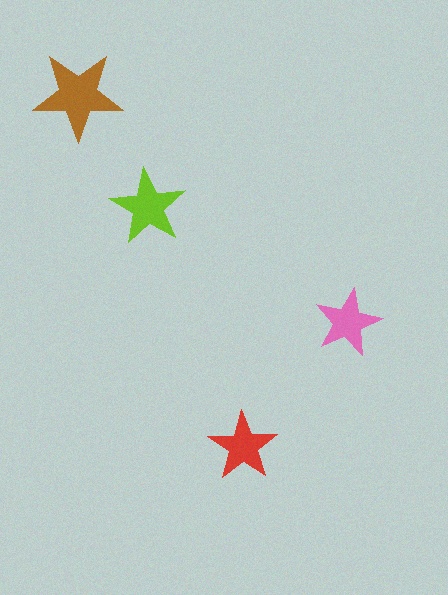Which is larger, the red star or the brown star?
The brown one.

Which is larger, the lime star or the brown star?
The brown one.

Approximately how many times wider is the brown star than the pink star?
About 1.5 times wider.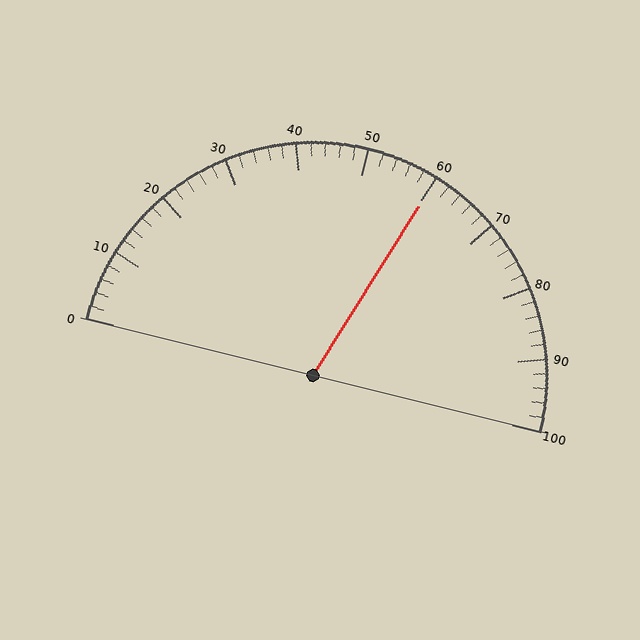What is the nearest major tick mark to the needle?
The nearest major tick mark is 60.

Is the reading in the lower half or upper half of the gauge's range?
The reading is in the upper half of the range (0 to 100).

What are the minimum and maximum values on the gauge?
The gauge ranges from 0 to 100.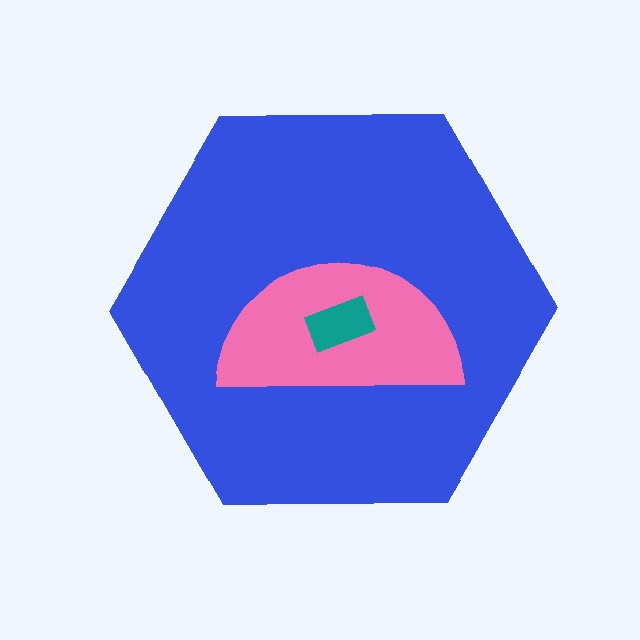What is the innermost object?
The teal rectangle.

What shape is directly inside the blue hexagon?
The pink semicircle.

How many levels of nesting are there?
3.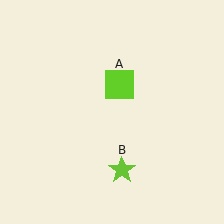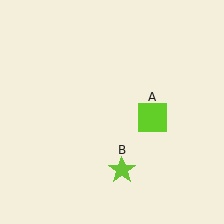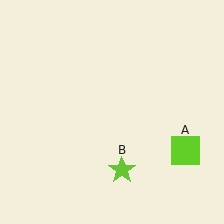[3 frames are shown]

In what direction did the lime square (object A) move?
The lime square (object A) moved down and to the right.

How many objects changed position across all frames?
1 object changed position: lime square (object A).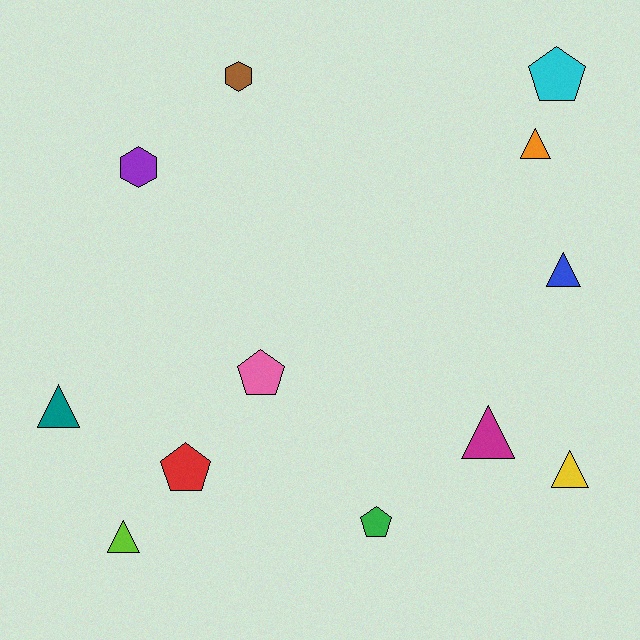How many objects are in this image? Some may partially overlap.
There are 12 objects.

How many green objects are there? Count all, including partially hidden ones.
There is 1 green object.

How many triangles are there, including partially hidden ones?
There are 6 triangles.